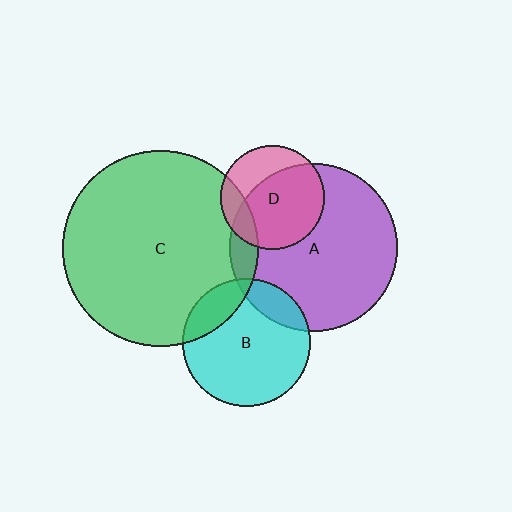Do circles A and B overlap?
Yes.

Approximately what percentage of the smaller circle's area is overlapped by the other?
Approximately 15%.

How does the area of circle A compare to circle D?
Approximately 2.6 times.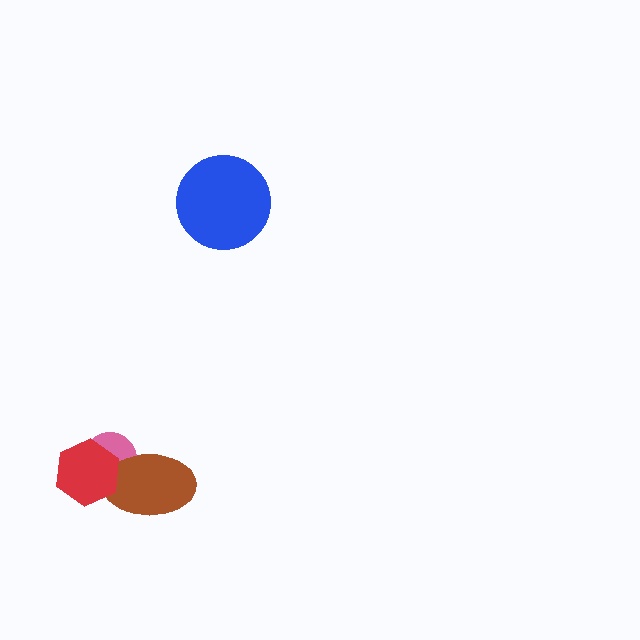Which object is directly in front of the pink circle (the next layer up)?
The brown ellipse is directly in front of the pink circle.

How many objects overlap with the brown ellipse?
2 objects overlap with the brown ellipse.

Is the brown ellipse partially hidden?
Yes, it is partially covered by another shape.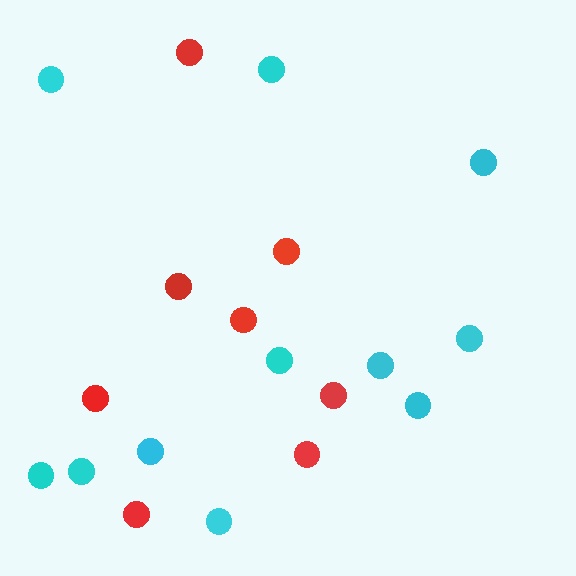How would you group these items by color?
There are 2 groups: one group of cyan circles (11) and one group of red circles (8).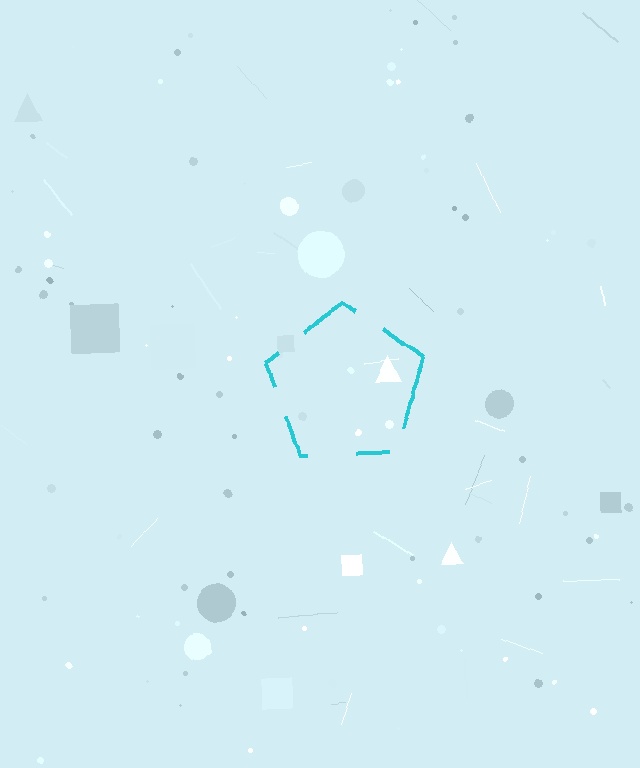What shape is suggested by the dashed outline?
The dashed outline suggests a pentagon.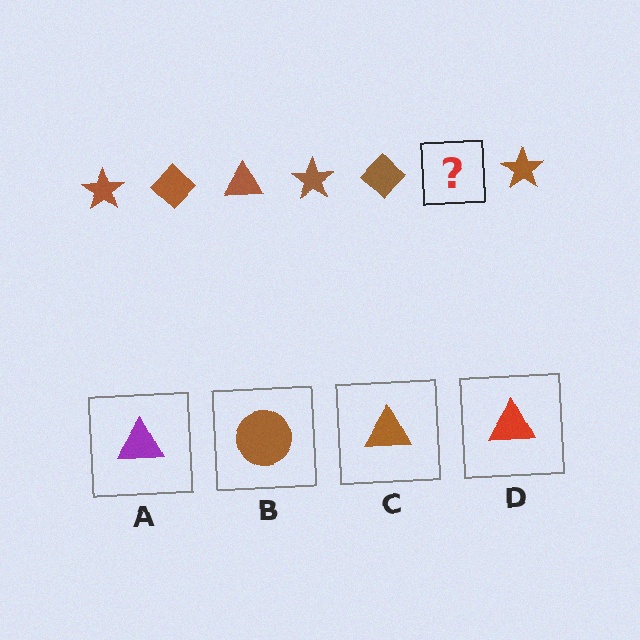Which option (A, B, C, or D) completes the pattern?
C.